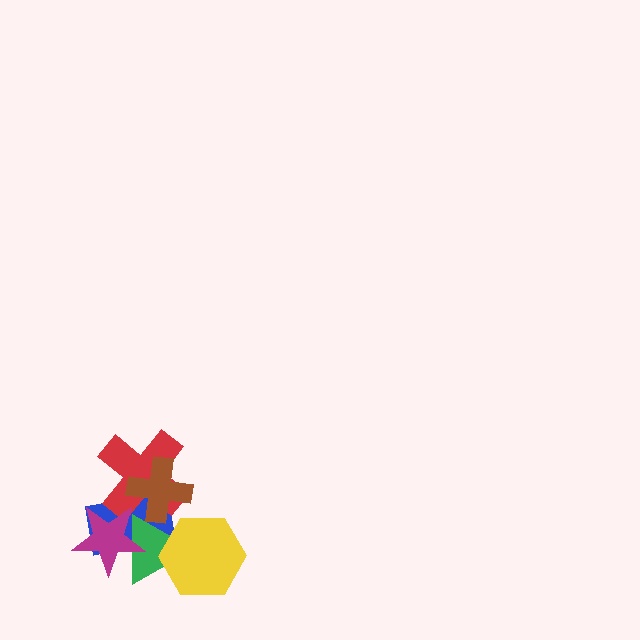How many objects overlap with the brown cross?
3 objects overlap with the brown cross.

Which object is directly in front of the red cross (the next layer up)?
The brown cross is directly in front of the red cross.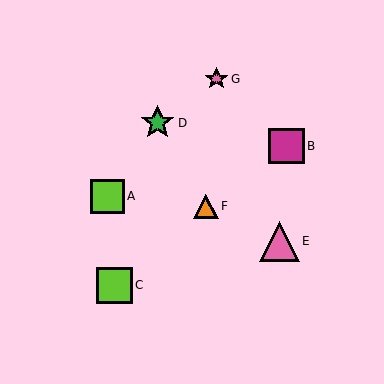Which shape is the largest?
The pink triangle (labeled E) is the largest.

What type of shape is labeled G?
Shape G is a pink star.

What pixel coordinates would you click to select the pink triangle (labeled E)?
Click at (279, 241) to select the pink triangle E.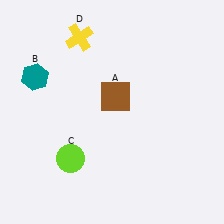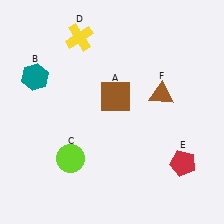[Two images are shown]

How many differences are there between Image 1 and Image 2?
There are 2 differences between the two images.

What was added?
A red pentagon (E), a brown triangle (F) were added in Image 2.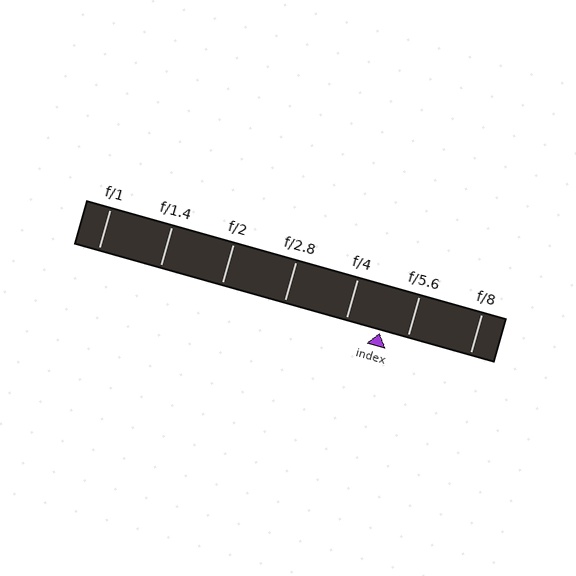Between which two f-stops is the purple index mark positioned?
The index mark is between f/4 and f/5.6.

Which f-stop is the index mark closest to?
The index mark is closest to f/5.6.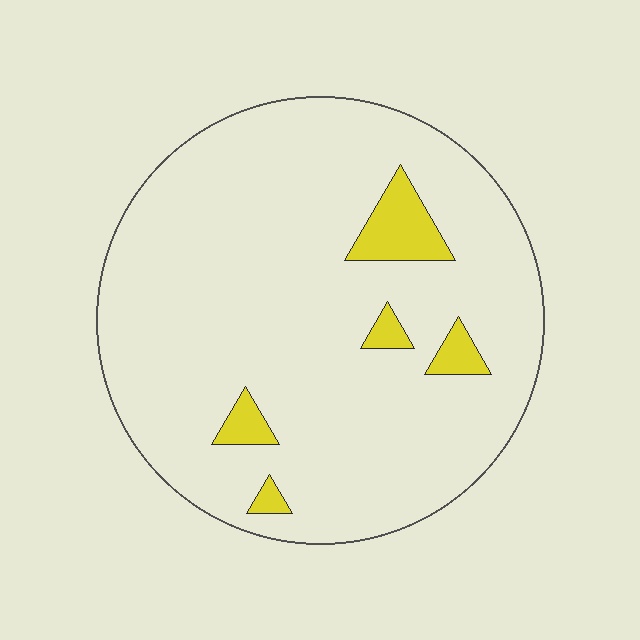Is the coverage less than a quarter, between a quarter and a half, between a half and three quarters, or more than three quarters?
Less than a quarter.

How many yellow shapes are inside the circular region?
5.